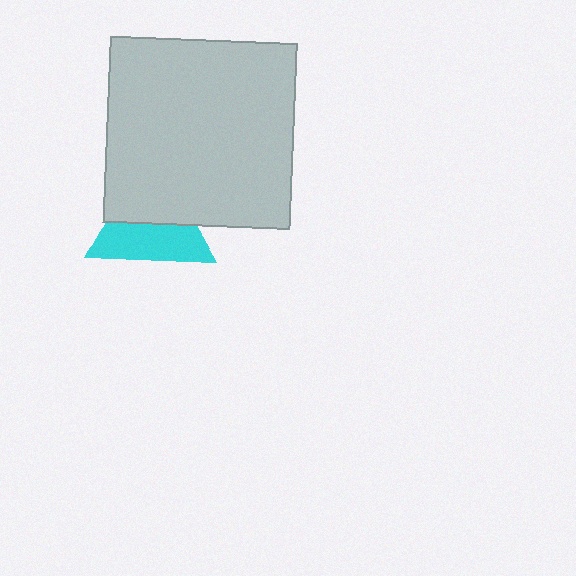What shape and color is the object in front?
The object in front is a light gray square.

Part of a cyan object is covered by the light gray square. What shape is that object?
It is a triangle.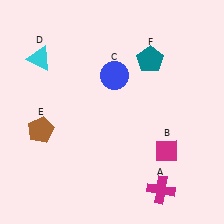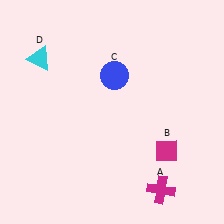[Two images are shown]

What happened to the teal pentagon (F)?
The teal pentagon (F) was removed in Image 2. It was in the top-right area of Image 1.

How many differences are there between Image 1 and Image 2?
There are 2 differences between the two images.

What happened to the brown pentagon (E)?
The brown pentagon (E) was removed in Image 2. It was in the bottom-left area of Image 1.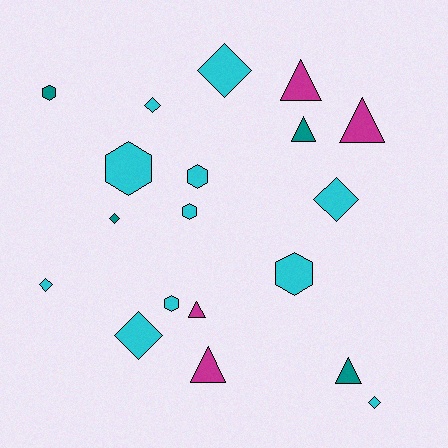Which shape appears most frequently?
Diamond, with 7 objects.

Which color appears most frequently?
Cyan, with 11 objects.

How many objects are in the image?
There are 19 objects.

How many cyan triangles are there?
There are no cyan triangles.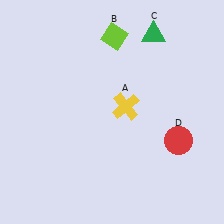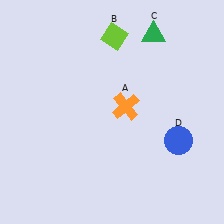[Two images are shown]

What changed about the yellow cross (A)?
In Image 1, A is yellow. In Image 2, it changed to orange.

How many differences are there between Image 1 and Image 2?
There are 2 differences between the two images.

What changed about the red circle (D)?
In Image 1, D is red. In Image 2, it changed to blue.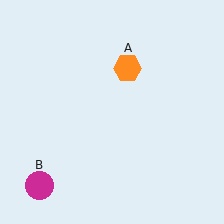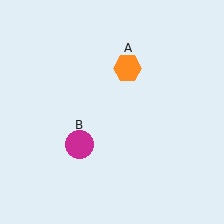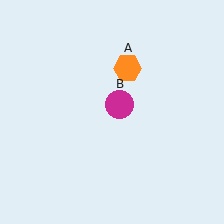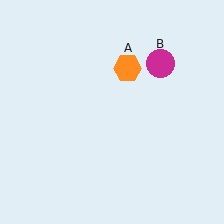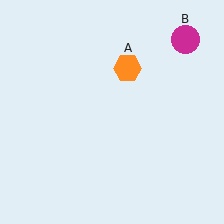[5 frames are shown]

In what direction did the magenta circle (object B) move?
The magenta circle (object B) moved up and to the right.